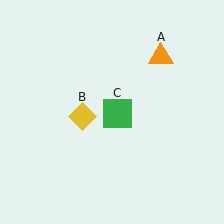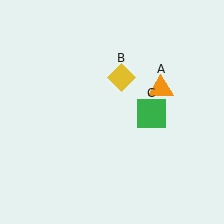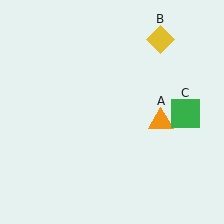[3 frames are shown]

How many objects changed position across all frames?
3 objects changed position: orange triangle (object A), yellow diamond (object B), green square (object C).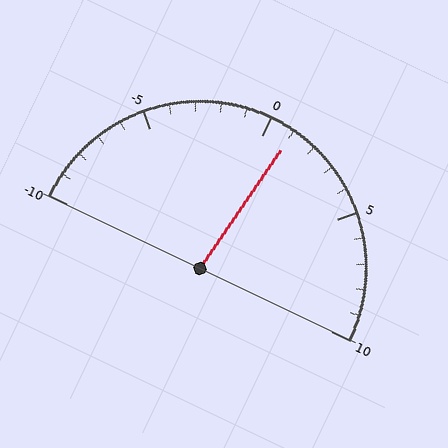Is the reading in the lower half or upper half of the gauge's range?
The reading is in the upper half of the range (-10 to 10).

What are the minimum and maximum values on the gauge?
The gauge ranges from -10 to 10.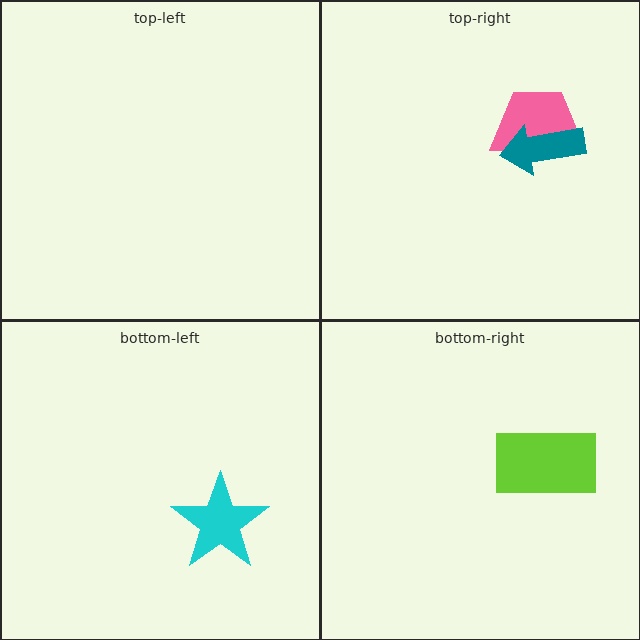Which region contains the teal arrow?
The top-right region.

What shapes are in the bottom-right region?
The lime rectangle.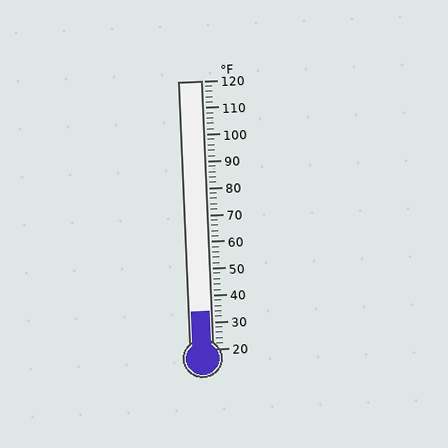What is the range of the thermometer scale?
The thermometer scale ranges from 20°F to 120°F.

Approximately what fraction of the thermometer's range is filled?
The thermometer is filled to approximately 15% of its range.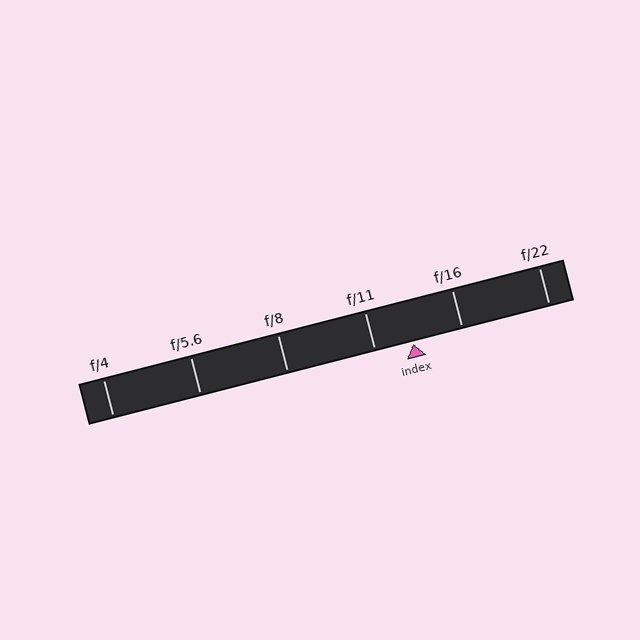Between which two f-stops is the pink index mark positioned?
The index mark is between f/11 and f/16.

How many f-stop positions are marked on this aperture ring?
There are 6 f-stop positions marked.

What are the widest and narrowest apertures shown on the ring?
The widest aperture shown is f/4 and the narrowest is f/22.